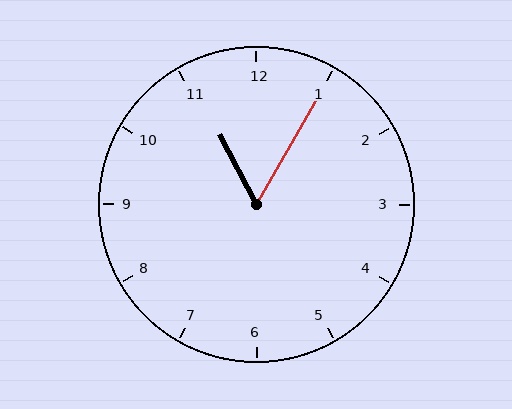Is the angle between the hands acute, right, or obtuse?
It is acute.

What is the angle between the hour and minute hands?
Approximately 58 degrees.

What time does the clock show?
11:05.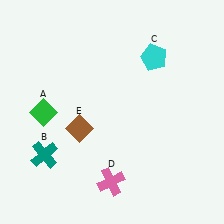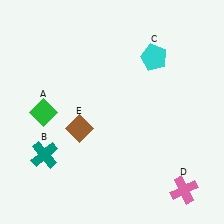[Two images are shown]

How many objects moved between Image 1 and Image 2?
1 object moved between the two images.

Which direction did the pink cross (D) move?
The pink cross (D) moved right.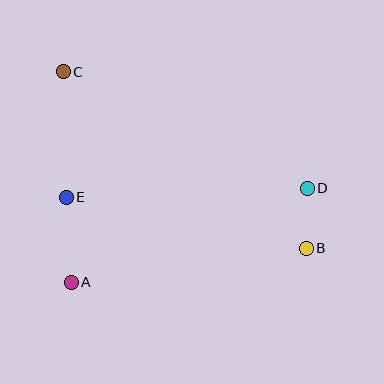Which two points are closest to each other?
Points B and D are closest to each other.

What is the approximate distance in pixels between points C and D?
The distance between C and D is approximately 271 pixels.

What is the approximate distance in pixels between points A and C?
The distance between A and C is approximately 210 pixels.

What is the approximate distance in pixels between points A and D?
The distance between A and D is approximately 254 pixels.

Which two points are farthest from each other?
Points B and C are farthest from each other.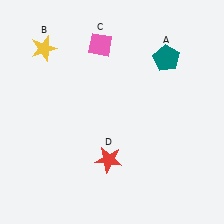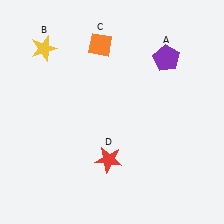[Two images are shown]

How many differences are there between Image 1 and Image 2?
There are 2 differences between the two images.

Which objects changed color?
A changed from teal to purple. C changed from pink to orange.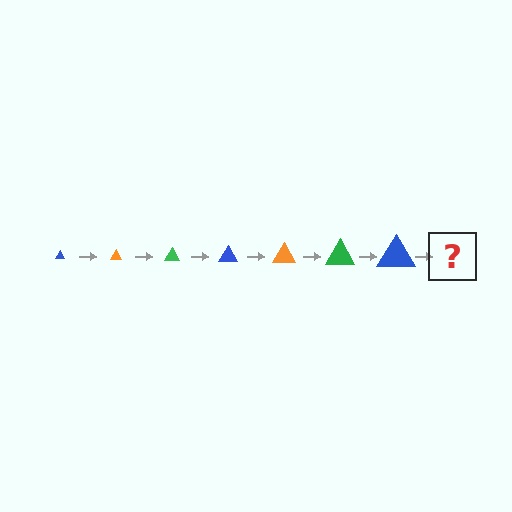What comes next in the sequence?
The next element should be an orange triangle, larger than the previous one.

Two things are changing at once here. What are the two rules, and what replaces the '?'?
The two rules are that the triangle grows larger each step and the color cycles through blue, orange, and green. The '?' should be an orange triangle, larger than the previous one.